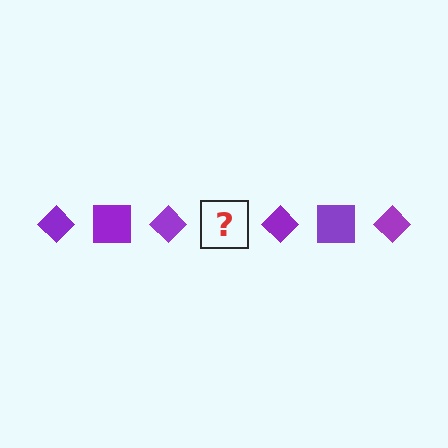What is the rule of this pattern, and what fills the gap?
The rule is that the pattern cycles through diamond, square shapes in purple. The gap should be filled with a purple square.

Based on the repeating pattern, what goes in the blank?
The blank should be a purple square.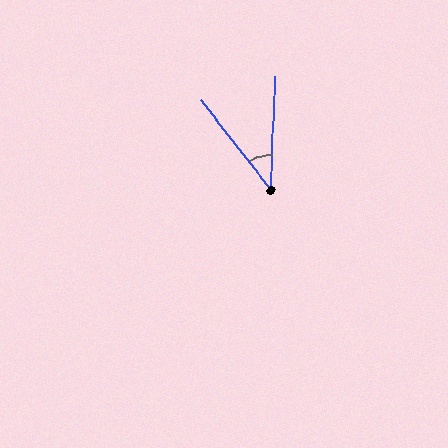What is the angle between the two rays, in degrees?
Approximately 40 degrees.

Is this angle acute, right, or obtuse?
It is acute.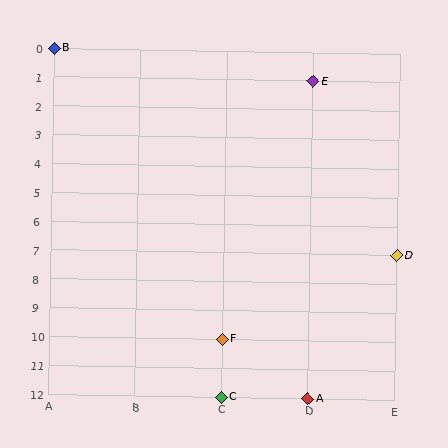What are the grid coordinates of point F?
Point F is at grid coordinates (C, 10).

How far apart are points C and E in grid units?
Points C and E are 1 column and 11 rows apart (about 11.0 grid units diagonally).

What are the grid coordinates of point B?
Point B is at grid coordinates (A, 0).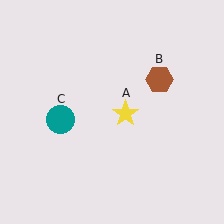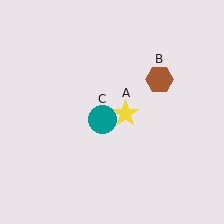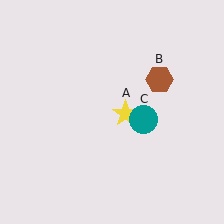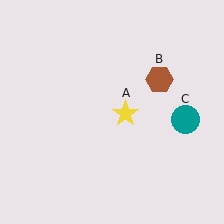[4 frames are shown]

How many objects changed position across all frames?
1 object changed position: teal circle (object C).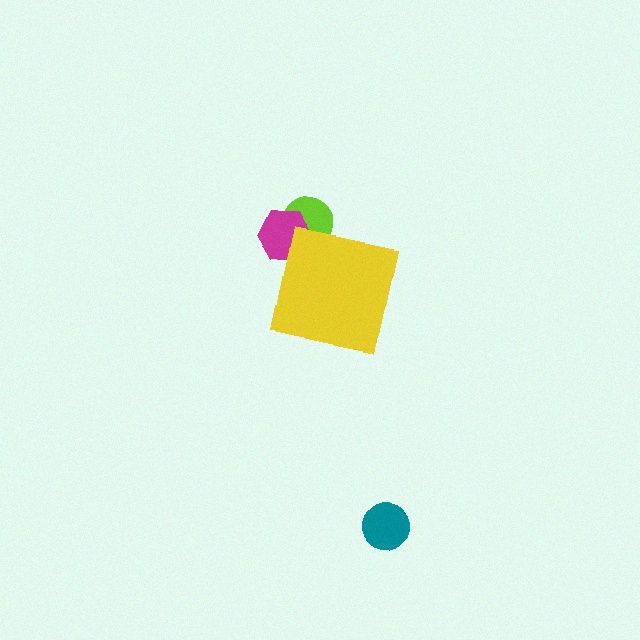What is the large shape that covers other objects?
A yellow square.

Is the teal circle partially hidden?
No, the teal circle is fully visible.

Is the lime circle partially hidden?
Yes, the lime circle is partially hidden behind the yellow square.